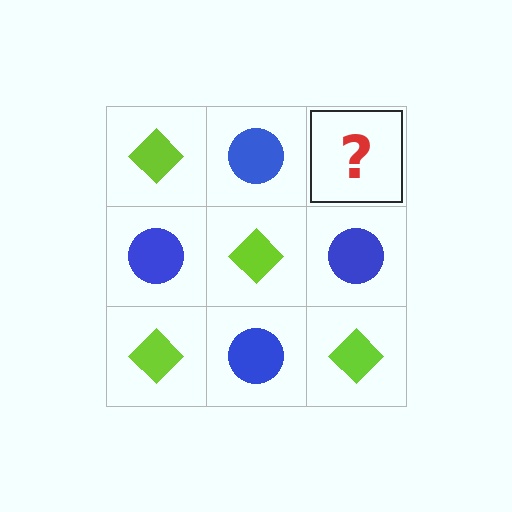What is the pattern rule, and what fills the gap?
The rule is that it alternates lime diamond and blue circle in a checkerboard pattern. The gap should be filled with a lime diamond.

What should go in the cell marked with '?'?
The missing cell should contain a lime diamond.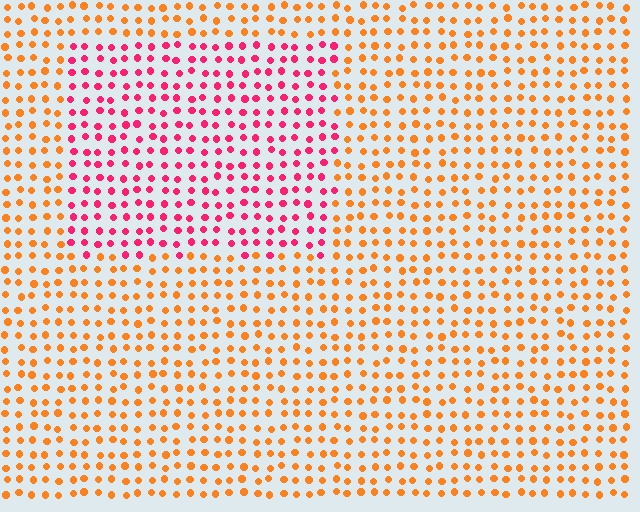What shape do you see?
I see a rectangle.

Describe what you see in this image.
The image is filled with small orange elements in a uniform arrangement. A rectangle-shaped region is visible where the elements are tinted to a slightly different hue, forming a subtle color boundary.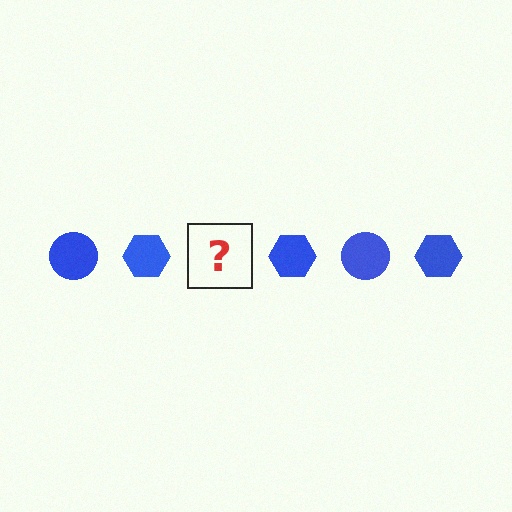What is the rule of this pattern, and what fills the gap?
The rule is that the pattern cycles through circle, hexagon shapes in blue. The gap should be filled with a blue circle.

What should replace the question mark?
The question mark should be replaced with a blue circle.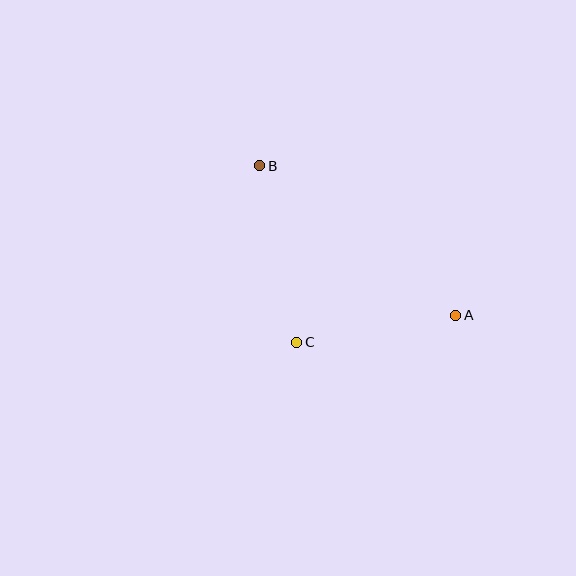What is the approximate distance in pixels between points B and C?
The distance between B and C is approximately 180 pixels.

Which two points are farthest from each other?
Points A and B are farthest from each other.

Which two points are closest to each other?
Points A and C are closest to each other.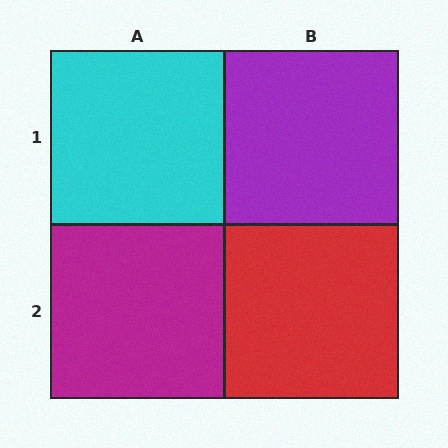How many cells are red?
1 cell is red.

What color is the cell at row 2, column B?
Red.